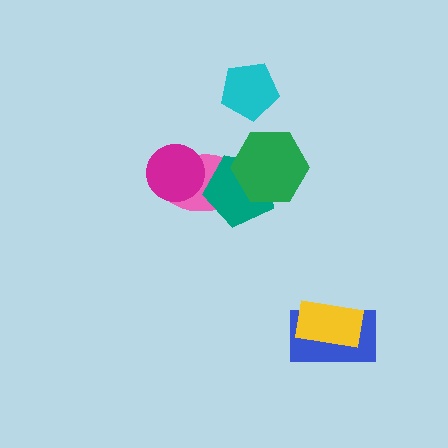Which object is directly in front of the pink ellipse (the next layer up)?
The teal pentagon is directly in front of the pink ellipse.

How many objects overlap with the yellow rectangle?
1 object overlaps with the yellow rectangle.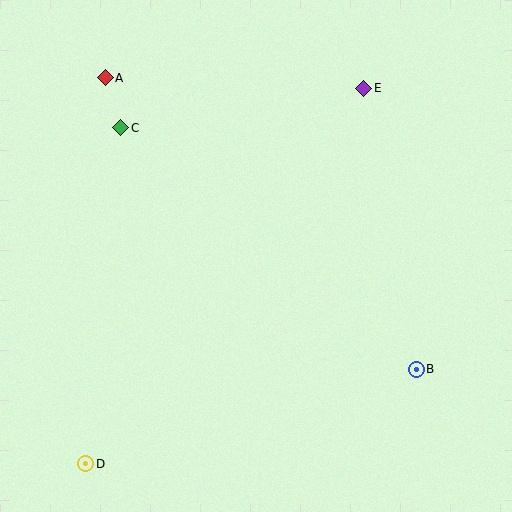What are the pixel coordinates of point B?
Point B is at (417, 369).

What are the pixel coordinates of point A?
Point A is at (105, 78).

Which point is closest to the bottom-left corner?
Point D is closest to the bottom-left corner.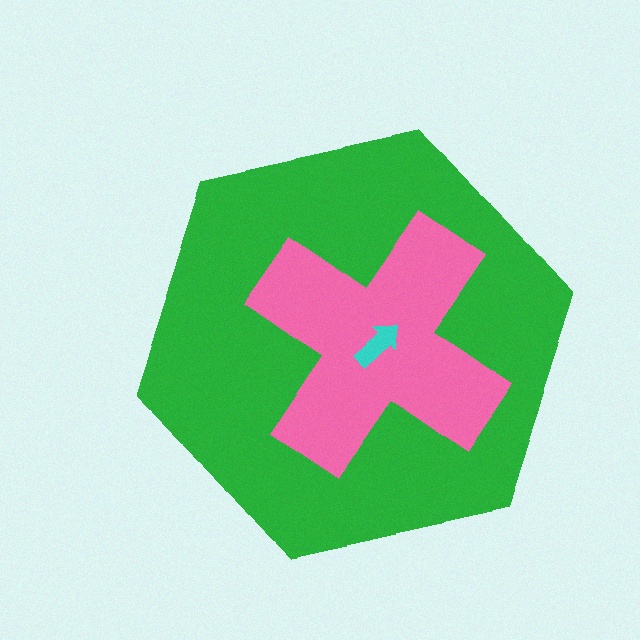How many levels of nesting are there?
3.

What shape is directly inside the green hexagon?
The pink cross.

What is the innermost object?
The cyan arrow.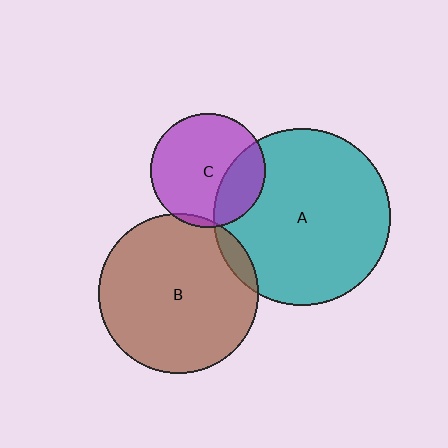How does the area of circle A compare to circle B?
Approximately 1.2 times.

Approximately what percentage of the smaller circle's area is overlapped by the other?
Approximately 5%.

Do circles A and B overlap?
Yes.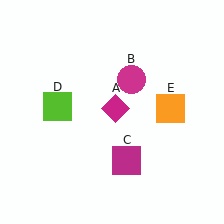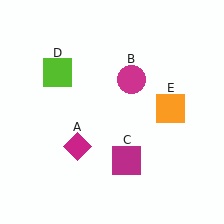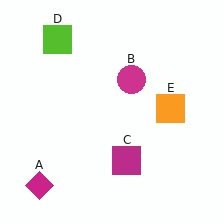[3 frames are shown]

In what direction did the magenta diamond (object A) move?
The magenta diamond (object A) moved down and to the left.